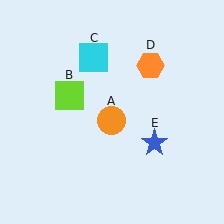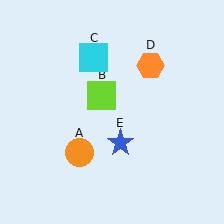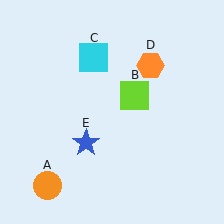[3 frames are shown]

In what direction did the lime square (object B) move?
The lime square (object B) moved right.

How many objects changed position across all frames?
3 objects changed position: orange circle (object A), lime square (object B), blue star (object E).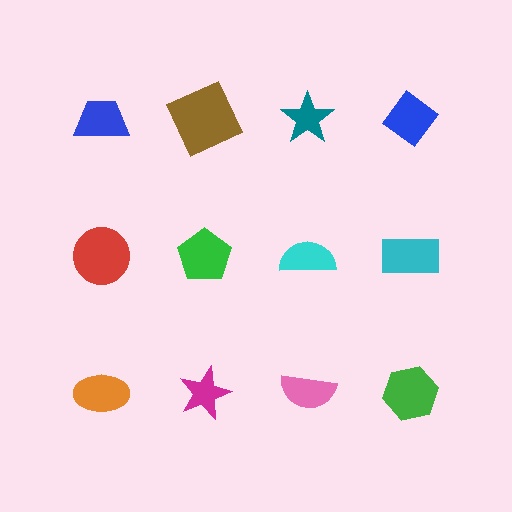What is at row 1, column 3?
A teal star.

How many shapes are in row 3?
4 shapes.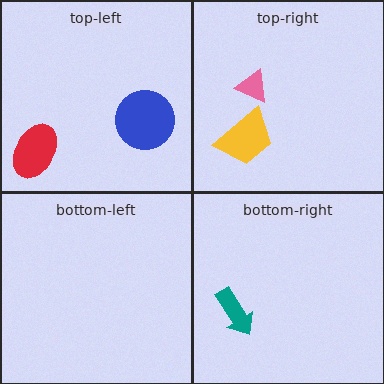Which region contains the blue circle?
The top-left region.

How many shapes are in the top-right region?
2.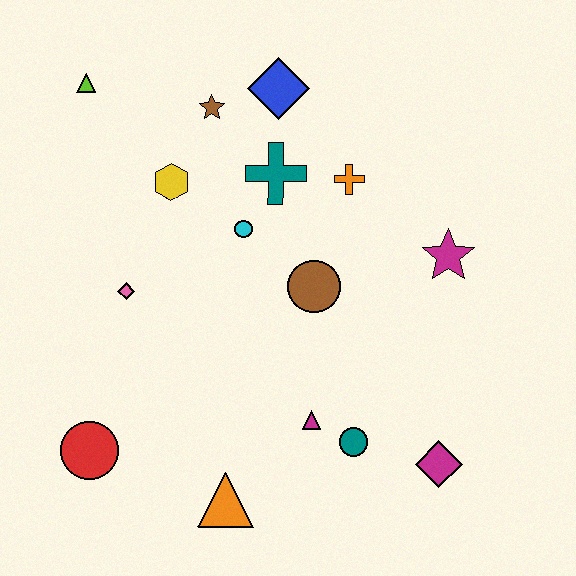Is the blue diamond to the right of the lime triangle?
Yes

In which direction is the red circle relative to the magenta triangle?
The red circle is to the left of the magenta triangle.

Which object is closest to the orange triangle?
The magenta triangle is closest to the orange triangle.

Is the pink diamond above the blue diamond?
No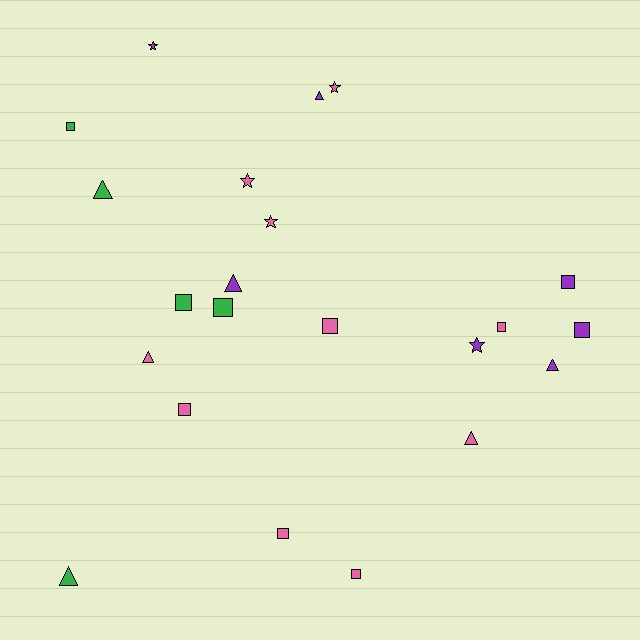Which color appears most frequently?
Pink, with 10 objects.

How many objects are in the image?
There are 22 objects.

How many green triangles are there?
There are 2 green triangles.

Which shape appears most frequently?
Square, with 10 objects.